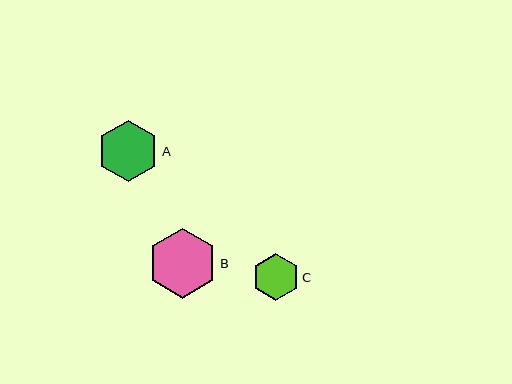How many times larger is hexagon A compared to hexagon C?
Hexagon A is approximately 1.3 times the size of hexagon C.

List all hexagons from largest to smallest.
From largest to smallest: B, A, C.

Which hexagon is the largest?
Hexagon B is the largest with a size of approximately 70 pixels.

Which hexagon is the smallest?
Hexagon C is the smallest with a size of approximately 46 pixels.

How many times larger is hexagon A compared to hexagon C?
Hexagon A is approximately 1.3 times the size of hexagon C.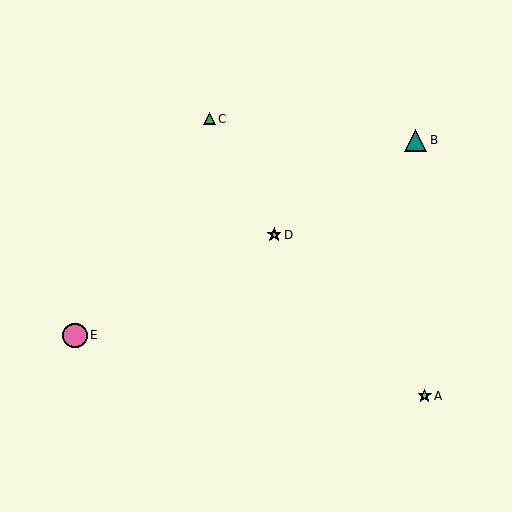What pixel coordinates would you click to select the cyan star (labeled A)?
Click at (425, 396) to select the cyan star A.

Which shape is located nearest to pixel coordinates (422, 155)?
The teal triangle (labeled B) at (416, 140) is nearest to that location.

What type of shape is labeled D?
Shape D is an orange star.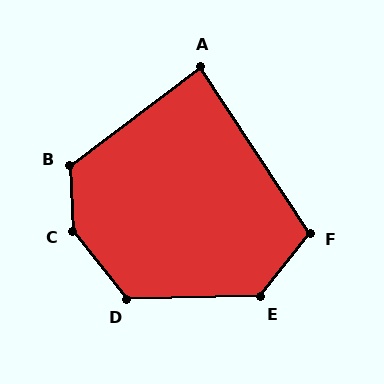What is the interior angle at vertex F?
Approximately 109 degrees (obtuse).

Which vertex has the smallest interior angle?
A, at approximately 87 degrees.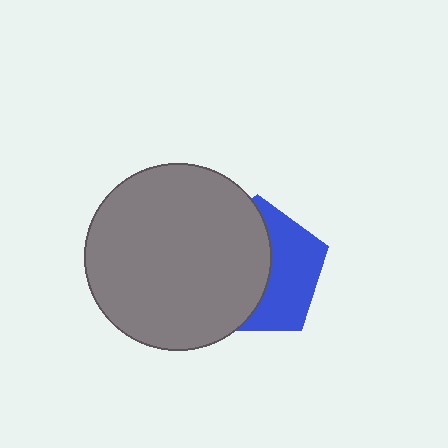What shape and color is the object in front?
The object in front is a gray circle.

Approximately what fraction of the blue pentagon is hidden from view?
Roughly 55% of the blue pentagon is hidden behind the gray circle.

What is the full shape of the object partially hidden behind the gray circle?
The partially hidden object is a blue pentagon.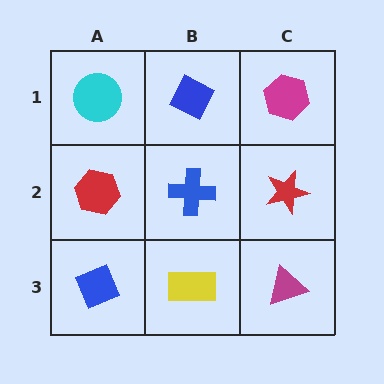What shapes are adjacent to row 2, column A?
A cyan circle (row 1, column A), a blue diamond (row 3, column A), a blue cross (row 2, column B).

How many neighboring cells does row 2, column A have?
3.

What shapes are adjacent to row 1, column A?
A red hexagon (row 2, column A), a blue diamond (row 1, column B).